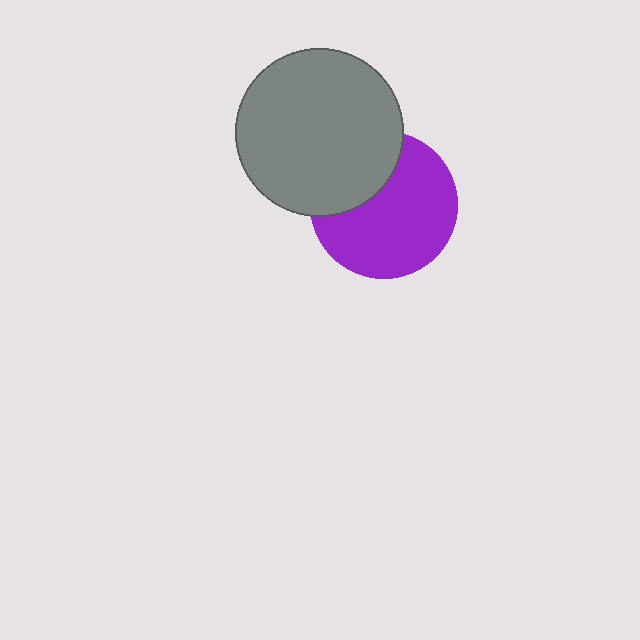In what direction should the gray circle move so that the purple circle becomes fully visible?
The gray circle should move toward the upper-left. That is the shortest direction to clear the overlap and leave the purple circle fully visible.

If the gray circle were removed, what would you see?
You would see the complete purple circle.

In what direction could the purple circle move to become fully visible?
The purple circle could move toward the lower-right. That would shift it out from behind the gray circle entirely.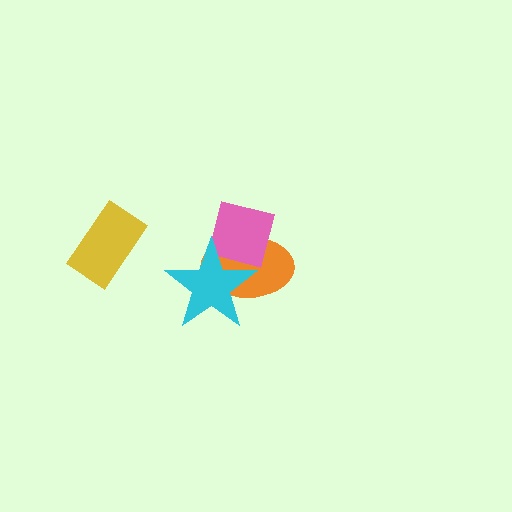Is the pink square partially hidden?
Yes, it is partially covered by another shape.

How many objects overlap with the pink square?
2 objects overlap with the pink square.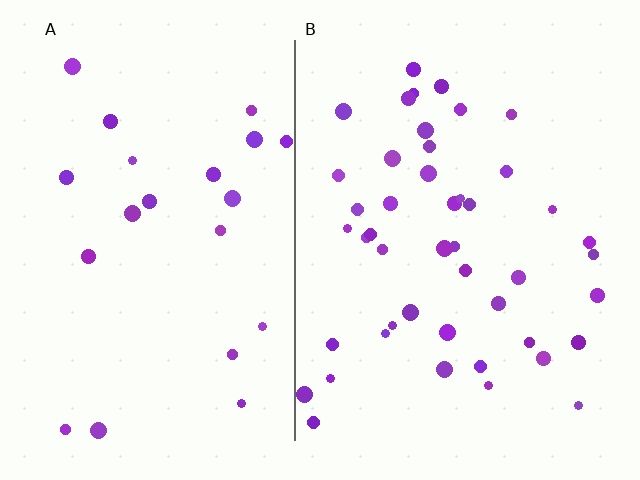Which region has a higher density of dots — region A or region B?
B (the right).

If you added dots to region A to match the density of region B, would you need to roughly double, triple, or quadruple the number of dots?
Approximately double.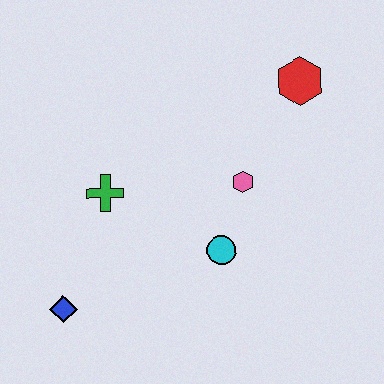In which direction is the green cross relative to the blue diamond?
The green cross is above the blue diamond.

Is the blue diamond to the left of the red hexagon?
Yes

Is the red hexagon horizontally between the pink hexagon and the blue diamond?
No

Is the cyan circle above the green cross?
No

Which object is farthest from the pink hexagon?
The blue diamond is farthest from the pink hexagon.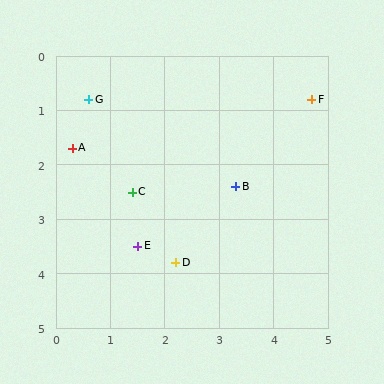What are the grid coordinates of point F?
Point F is at approximately (4.7, 0.8).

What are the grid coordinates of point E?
Point E is at approximately (1.5, 3.5).